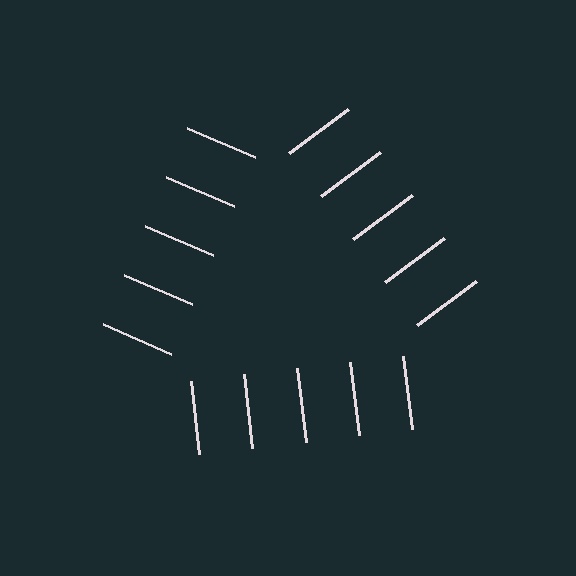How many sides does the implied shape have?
3 sides — the line-ends trace a triangle.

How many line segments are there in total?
15 — 5 along each of the 3 edges.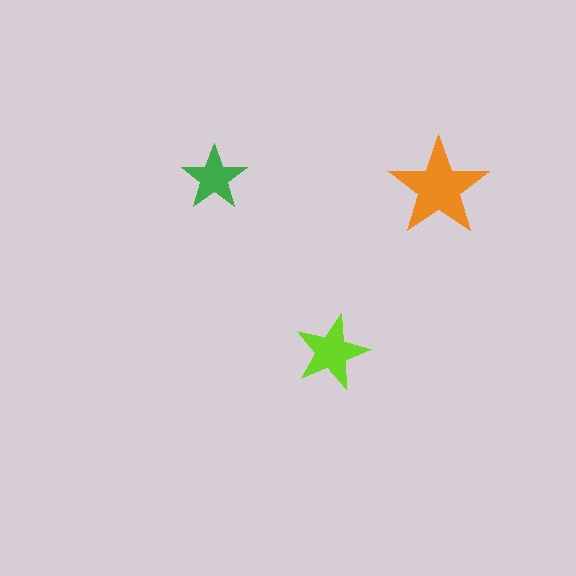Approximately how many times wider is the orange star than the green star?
About 1.5 times wider.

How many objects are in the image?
There are 3 objects in the image.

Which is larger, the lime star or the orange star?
The orange one.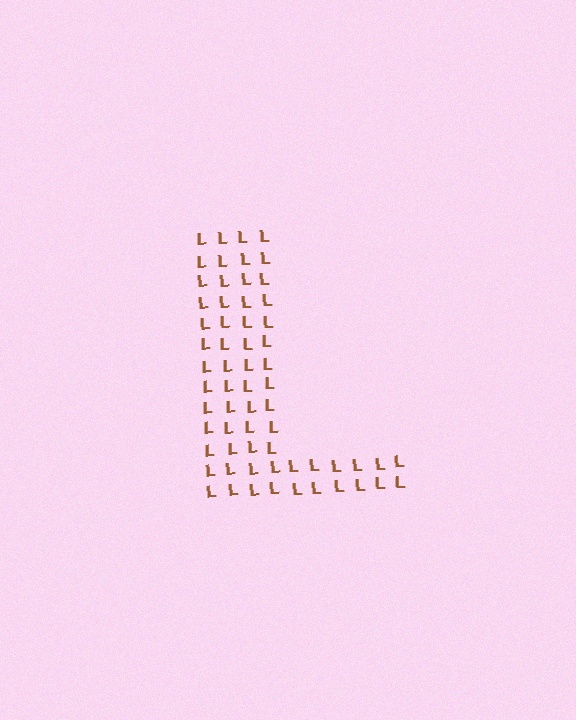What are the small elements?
The small elements are letter L's.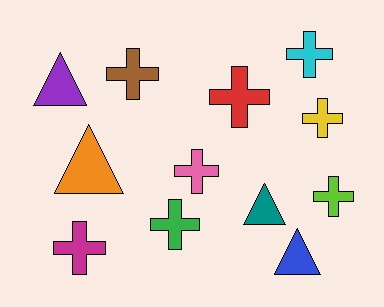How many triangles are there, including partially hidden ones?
There are 4 triangles.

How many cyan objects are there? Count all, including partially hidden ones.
There is 1 cyan object.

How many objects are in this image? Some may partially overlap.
There are 12 objects.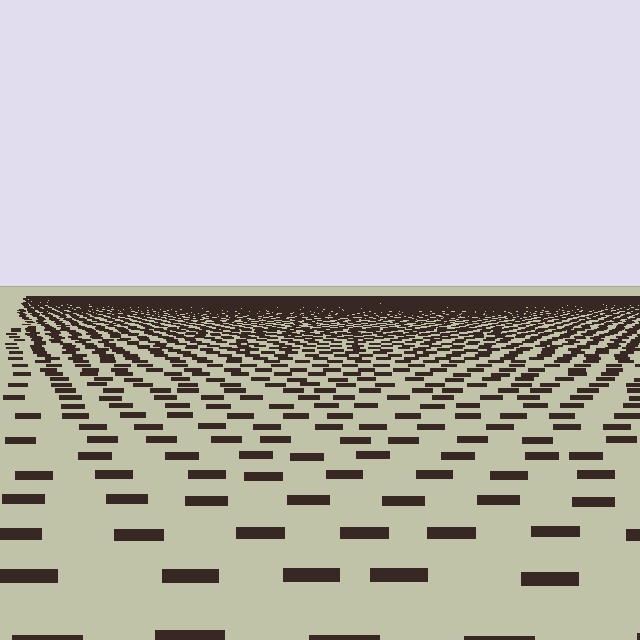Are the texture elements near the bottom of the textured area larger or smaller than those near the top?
Larger. Near the bottom, elements are closer to the viewer and appear at a bigger on-screen size.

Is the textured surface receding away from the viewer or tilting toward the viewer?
The surface is receding away from the viewer. Texture elements get smaller and denser toward the top.